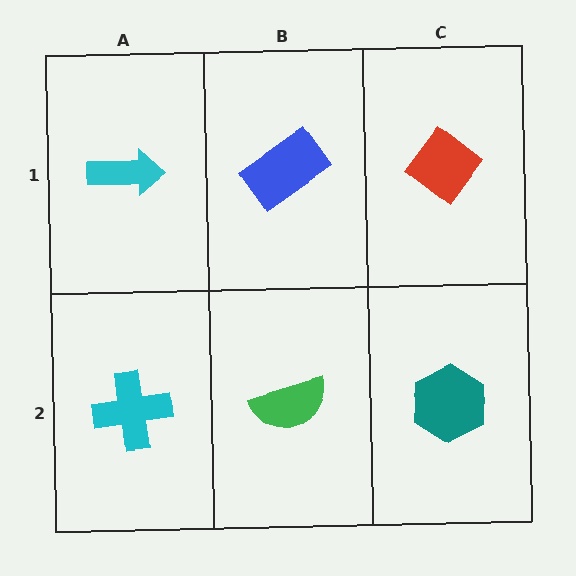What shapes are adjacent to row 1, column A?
A cyan cross (row 2, column A), a blue rectangle (row 1, column B).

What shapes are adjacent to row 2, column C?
A red diamond (row 1, column C), a green semicircle (row 2, column B).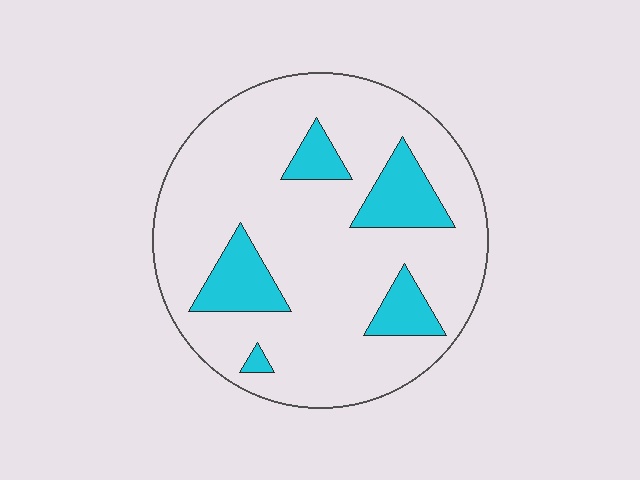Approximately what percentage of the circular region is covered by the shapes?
Approximately 20%.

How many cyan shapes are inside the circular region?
5.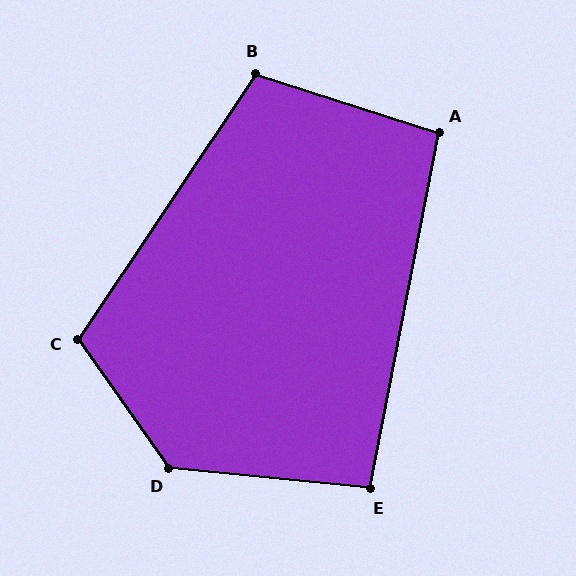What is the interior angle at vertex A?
Approximately 97 degrees (obtuse).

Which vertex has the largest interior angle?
D, at approximately 131 degrees.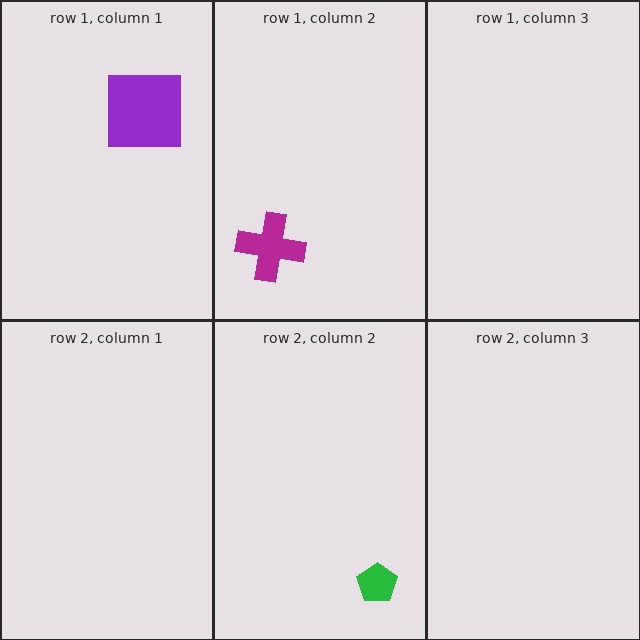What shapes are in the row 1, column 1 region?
The purple square.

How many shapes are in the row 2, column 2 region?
1.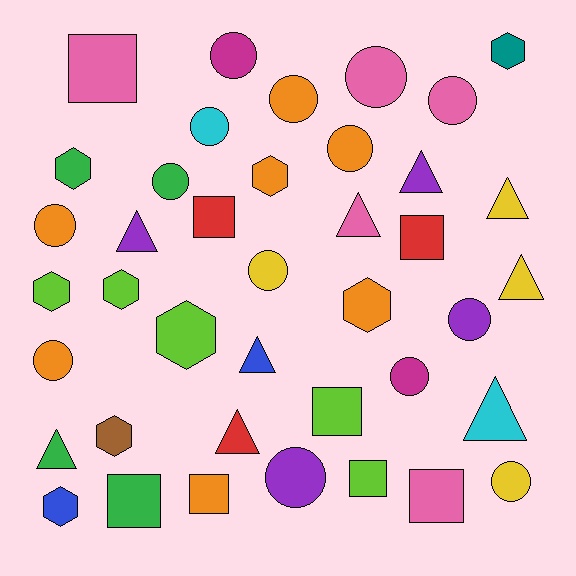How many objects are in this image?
There are 40 objects.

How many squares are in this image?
There are 8 squares.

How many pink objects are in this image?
There are 5 pink objects.